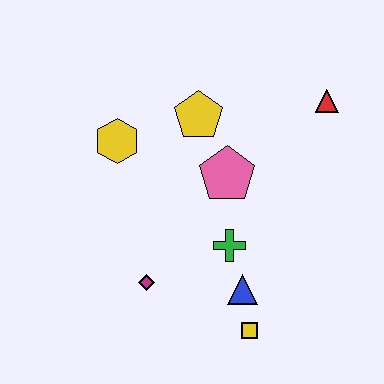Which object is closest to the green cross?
The blue triangle is closest to the green cross.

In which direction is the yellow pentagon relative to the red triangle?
The yellow pentagon is to the left of the red triangle.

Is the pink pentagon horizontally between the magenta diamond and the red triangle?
Yes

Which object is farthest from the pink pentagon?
The yellow square is farthest from the pink pentagon.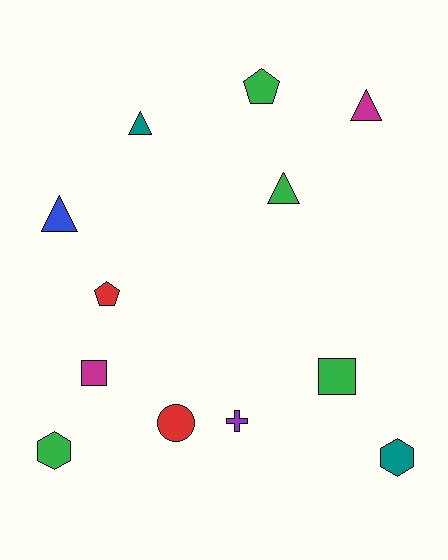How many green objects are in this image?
There are 4 green objects.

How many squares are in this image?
There are 2 squares.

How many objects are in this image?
There are 12 objects.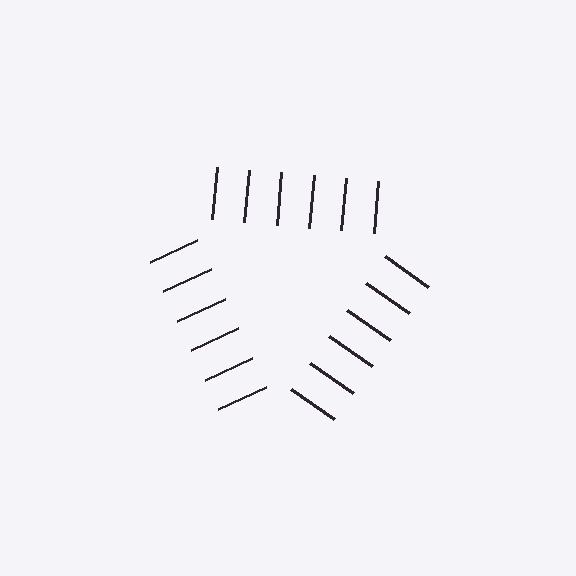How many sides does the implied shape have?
3 sides — the line-ends trace a triangle.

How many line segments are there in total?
18 — 6 along each of the 3 edges.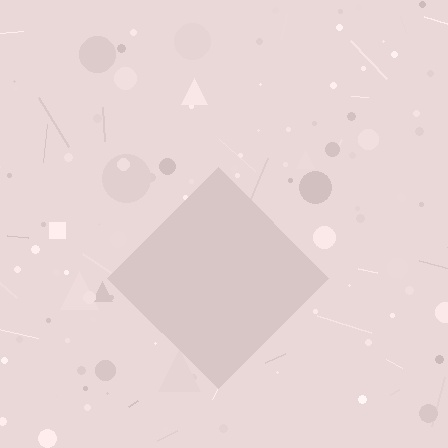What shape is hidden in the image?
A diamond is hidden in the image.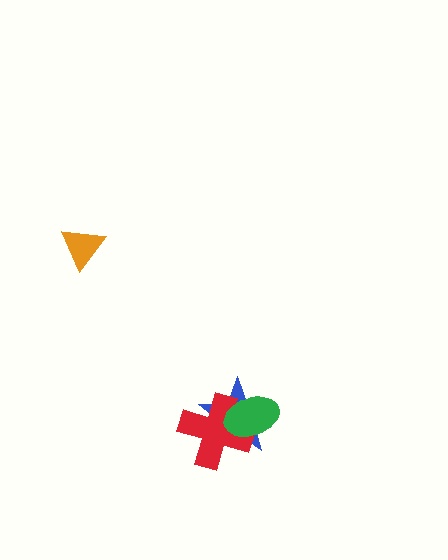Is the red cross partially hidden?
Yes, it is partially covered by another shape.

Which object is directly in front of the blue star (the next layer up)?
The red cross is directly in front of the blue star.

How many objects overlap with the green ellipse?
2 objects overlap with the green ellipse.